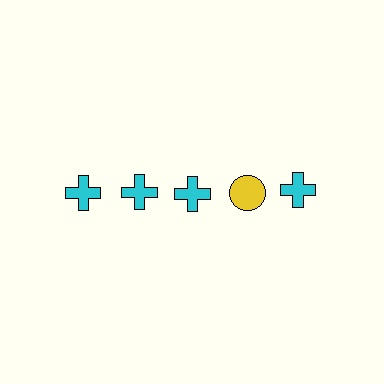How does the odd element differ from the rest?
It differs in both color (yellow instead of cyan) and shape (circle instead of cross).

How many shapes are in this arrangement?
There are 5 shapes arranged in a grid pattern.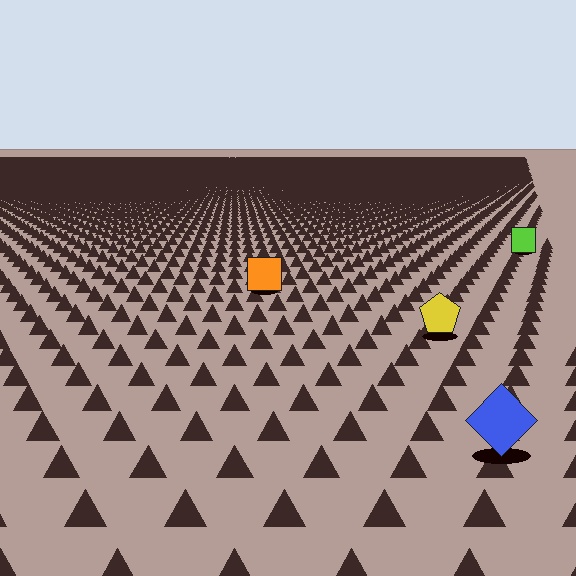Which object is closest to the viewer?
The blue diamond is closest. The texture marks near it are larger and more spread out.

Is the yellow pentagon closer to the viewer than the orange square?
Yes. The yellow pentagon is closer — you can tell from the texture gradient: the ground texture is coarser near it.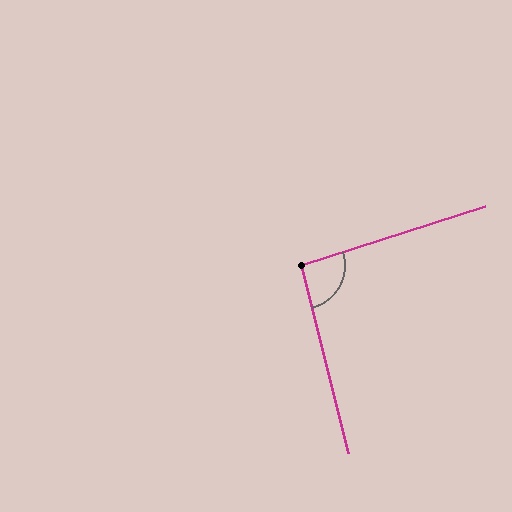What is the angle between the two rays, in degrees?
Approximately 94 degrees.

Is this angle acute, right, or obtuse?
It is approximately a right angle.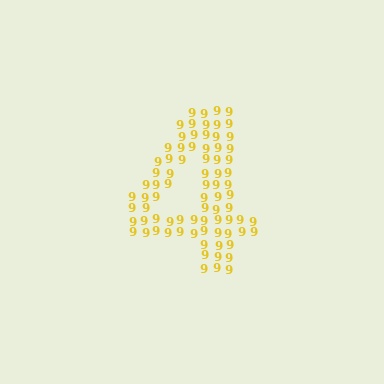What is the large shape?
The large shape is the digit 4.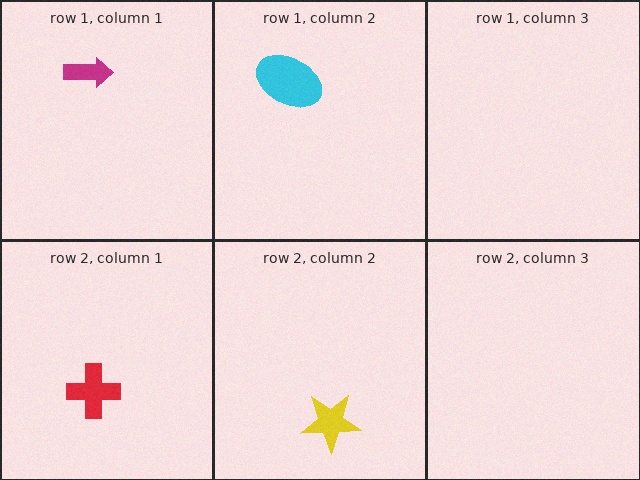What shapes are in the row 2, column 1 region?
The red cross.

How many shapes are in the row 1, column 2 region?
1.